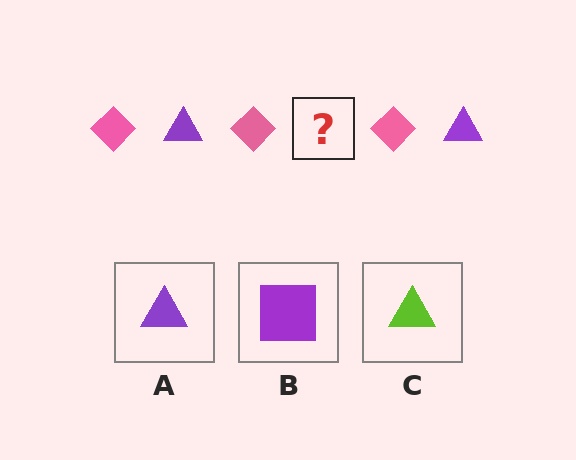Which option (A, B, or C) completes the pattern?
A.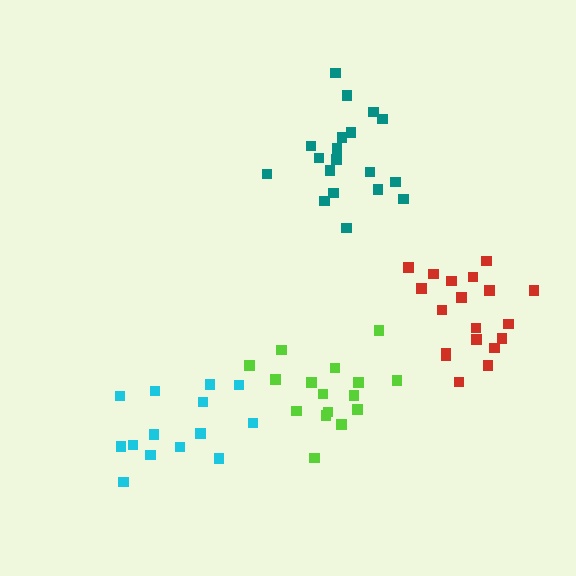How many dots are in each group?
Group 1: 19 dots, Group 2: 16 dots, Group 3: 14 dots, Group 4: 19 dots (68 total).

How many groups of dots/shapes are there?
There are 4 groups.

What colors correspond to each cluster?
The clusters are colored: teal, lime, cyan, red.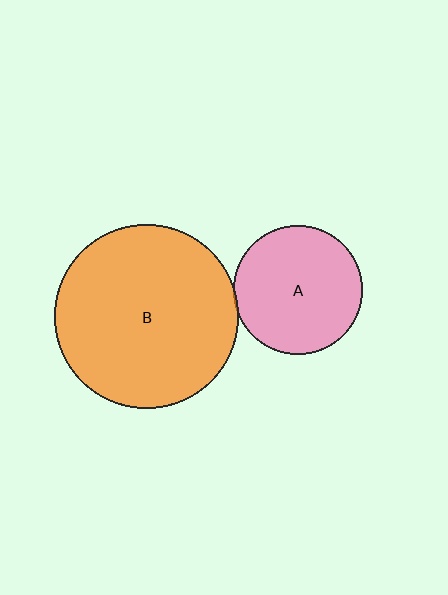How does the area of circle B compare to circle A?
Approximately 2.0 times.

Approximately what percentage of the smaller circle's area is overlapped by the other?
Approximately 5%.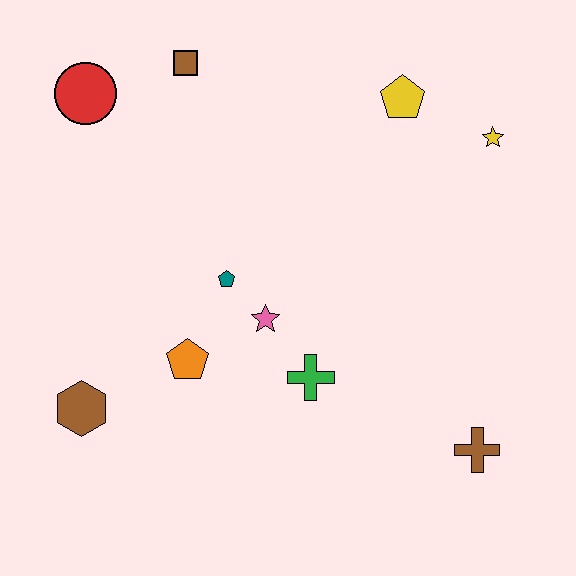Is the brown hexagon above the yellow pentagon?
No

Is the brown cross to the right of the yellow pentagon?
Yes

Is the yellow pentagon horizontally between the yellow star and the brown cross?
No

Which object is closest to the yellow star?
The yellow pentagon is closest to the yellow star.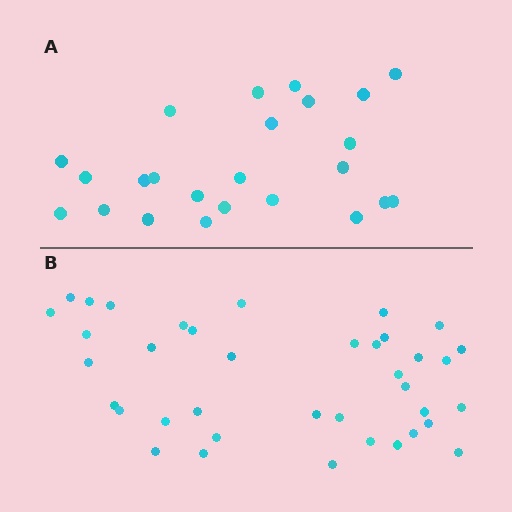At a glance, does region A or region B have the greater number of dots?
Region B (the bottom region) has more dots.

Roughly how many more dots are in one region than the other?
Region B has approximately 15 more dots than region A.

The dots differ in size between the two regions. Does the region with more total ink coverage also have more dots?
No. Region A has more total ink coverage because its dots are larger, but region B actually contains more individual dots. Total area can be misleading — the number of items is what matters here.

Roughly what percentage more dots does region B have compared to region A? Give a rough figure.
About 60% more.